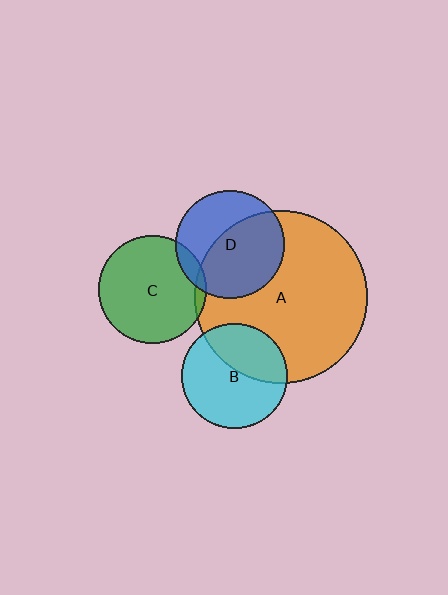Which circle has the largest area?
Circle A (orange).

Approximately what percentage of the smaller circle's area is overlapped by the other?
Approximately 35%.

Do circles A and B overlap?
Yes.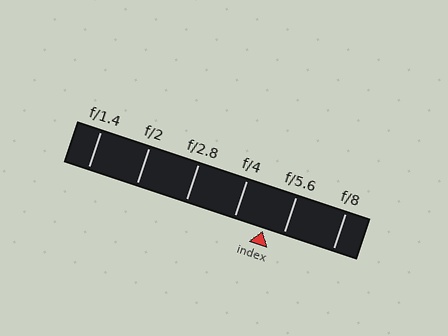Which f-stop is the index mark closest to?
The index mark is closest to f/5.6.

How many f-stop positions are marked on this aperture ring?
There are 6 f-stop positions marked.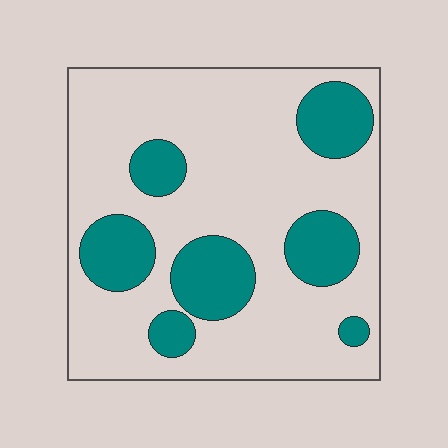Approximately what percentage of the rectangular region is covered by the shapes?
Approximately 25%.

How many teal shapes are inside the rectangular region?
7.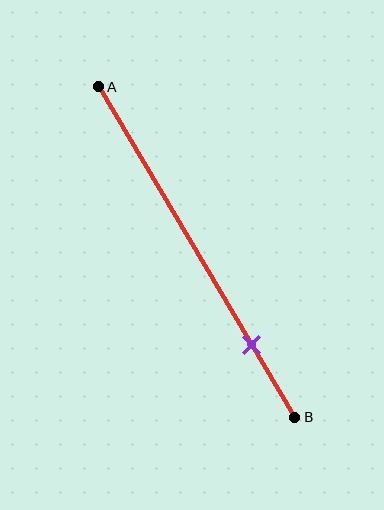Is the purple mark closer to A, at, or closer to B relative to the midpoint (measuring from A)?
The purple mark is closer to point B than the midpoint of segment AB.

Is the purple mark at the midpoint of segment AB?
No, the mark is at about 80% from A, not at the 50% midpoint.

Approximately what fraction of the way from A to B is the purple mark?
The purple mark is approximately 80% of the way from A to B.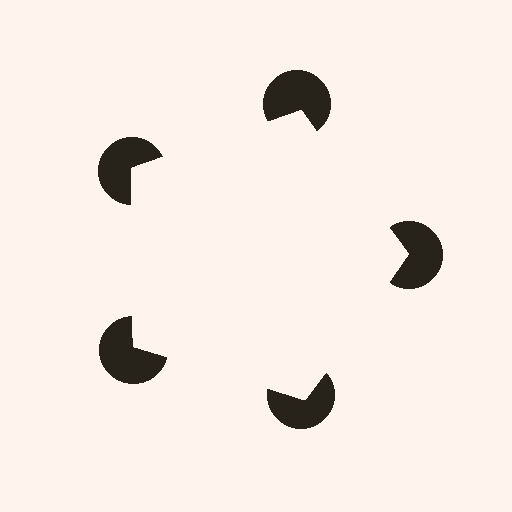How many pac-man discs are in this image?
There are 5 — one at each vertex of the illusory pentagon.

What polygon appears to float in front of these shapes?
An illusory pentagon — its edges are inferred from the aligned wedge cuts in the pac-man discs, not physically drawn.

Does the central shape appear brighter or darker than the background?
It typically appears slightly brighter than the background, even though no actual brightness change is drawn.